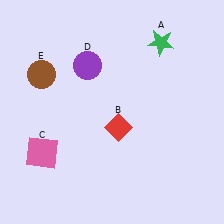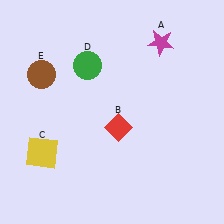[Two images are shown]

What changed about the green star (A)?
In Image 1, A is green. In Image 2, it changed to magenta.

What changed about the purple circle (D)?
In Image 1, D is purple. In Image 2, it changed to green.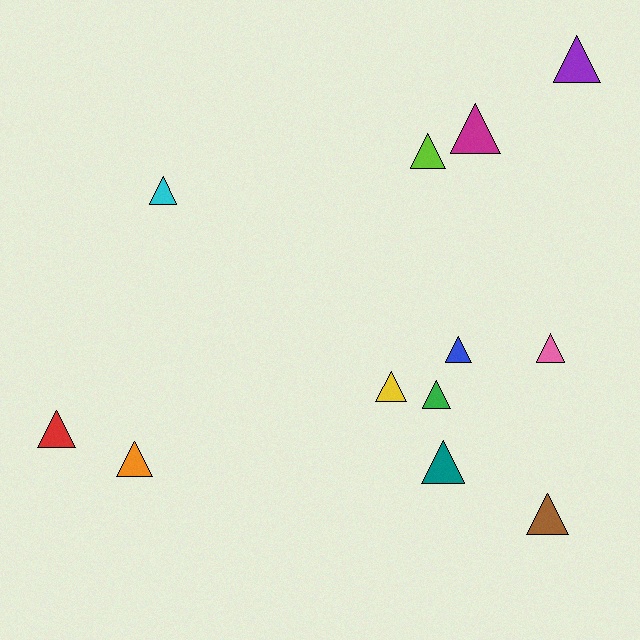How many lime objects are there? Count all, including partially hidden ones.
There is 1 lime object.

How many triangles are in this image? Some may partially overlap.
There are 12 triangles.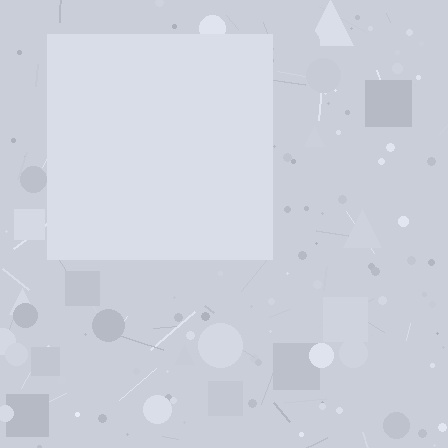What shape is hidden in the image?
A square is hidden in the image.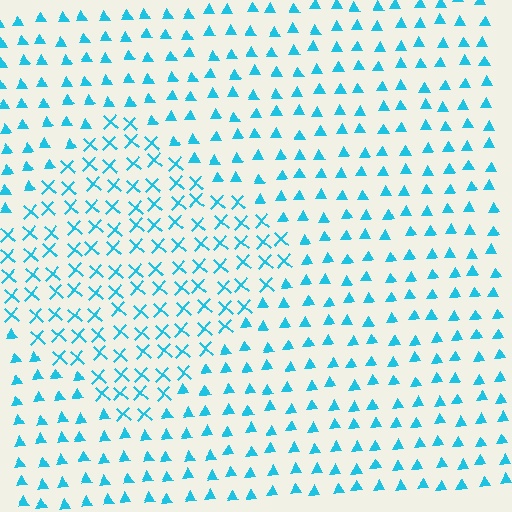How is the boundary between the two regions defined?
The boundary is defined by a change in element shape: X marks inside vs. triangles outside. All elements share the same color and spacing.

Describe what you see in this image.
The image is filled with small cyan elements arranged in a uniform grid. A diamond-shaped region contains X marks, while the surrounding area contains triangles. The boundary is defined purely by the change in element shape.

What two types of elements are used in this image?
The image uses X marks inside the diamond region and triangles outside it.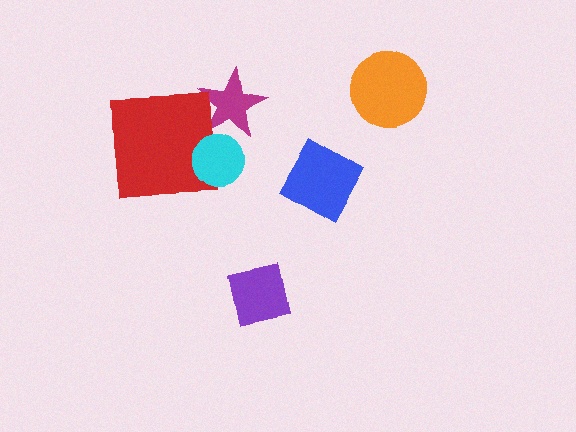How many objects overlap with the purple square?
0 objects overlap with the purple square.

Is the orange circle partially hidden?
No, no other shape covers it.